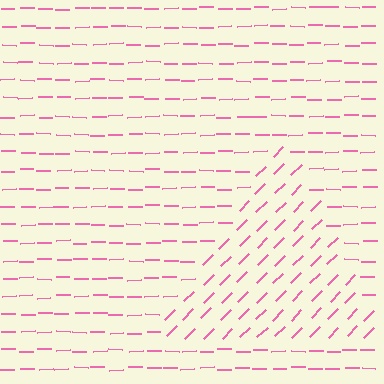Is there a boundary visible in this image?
Yes, there is a texture boundary formed by a change in line orientation.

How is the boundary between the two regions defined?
The boundary is defined purely by a change in line orientation (approximately 45 degrees difference). All lines are the same color and thickness.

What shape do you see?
I see a triangle.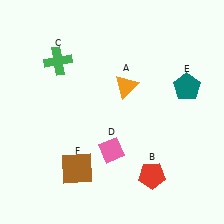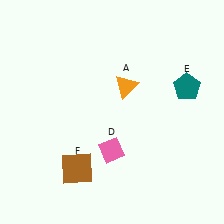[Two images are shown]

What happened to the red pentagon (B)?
The red pentagon (B) was removed in Image 2. It was in the bottom-right area of Image 1.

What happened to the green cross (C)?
The green cross (C) was removed in Image 2. It was in the top-left area of Image 1.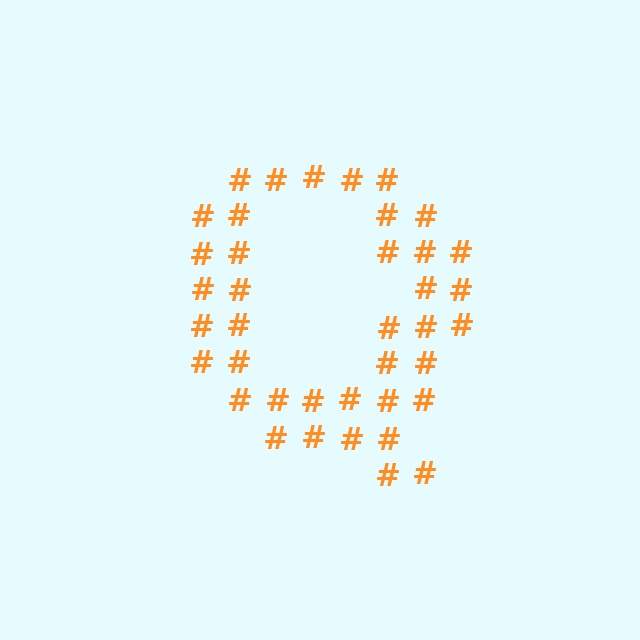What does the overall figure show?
The overall figure shows the letter Q.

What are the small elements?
The small elements are hash symbols.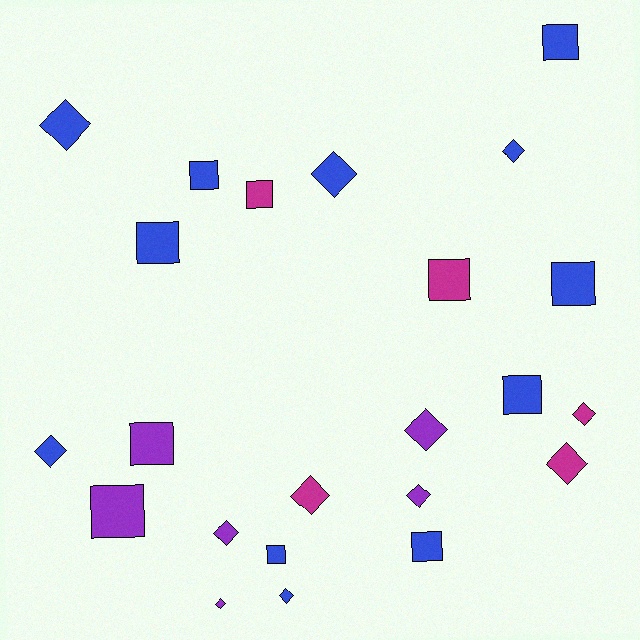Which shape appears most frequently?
Diamond, with 12 objects.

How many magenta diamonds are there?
There are 3 magenta diamonds.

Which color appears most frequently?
Blue, with 12 objects.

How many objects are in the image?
There are 23 objects.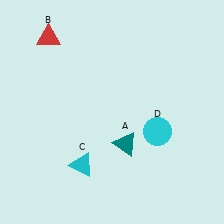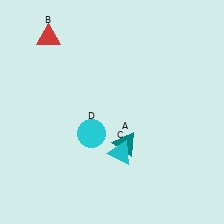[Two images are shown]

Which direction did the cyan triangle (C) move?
The cyan triangle (C) moved right.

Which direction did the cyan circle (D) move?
The cyan circle (D) moved left.